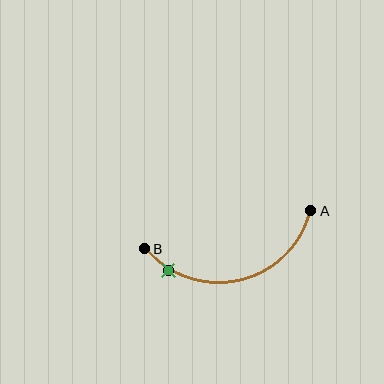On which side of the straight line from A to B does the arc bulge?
The arc bulges below the straight line connecting A and B.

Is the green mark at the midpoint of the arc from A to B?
No. The green mark lies on the arc but is closer to endpoint B. The arc midpoint would be at the point on the curve equidistant along the arc from both A and B.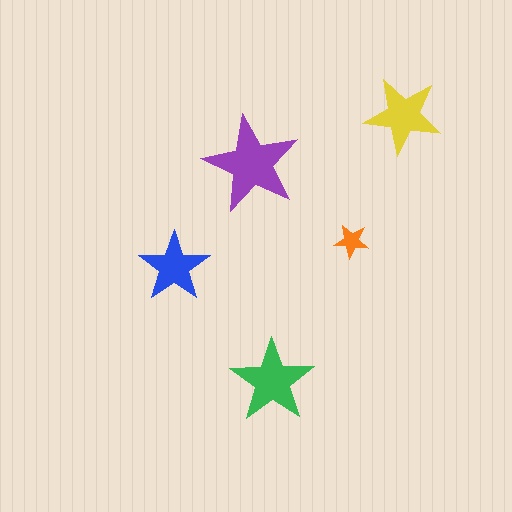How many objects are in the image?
There are 5 objects in the image.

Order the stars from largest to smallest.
the purple one, the green one, the yellow one, the blue one, the orange one.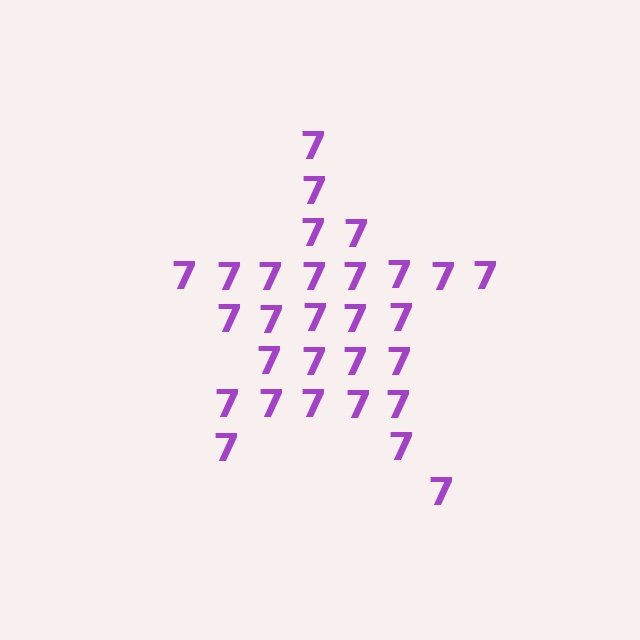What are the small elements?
The small elements are digit 7's.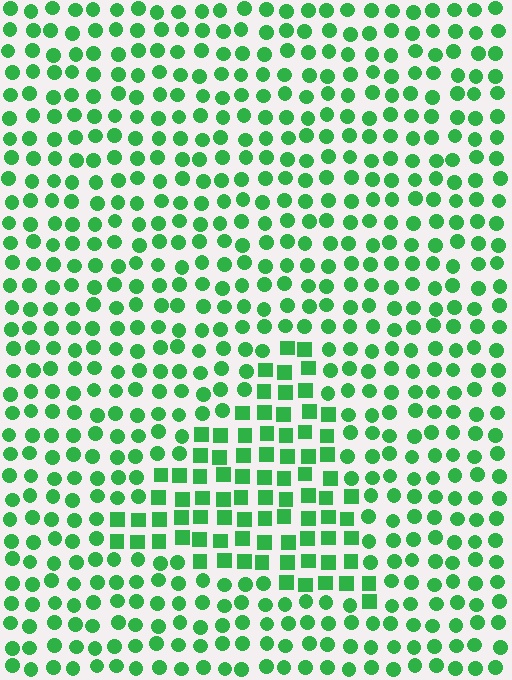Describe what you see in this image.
The image is filled with small green elements arranged in a uniform grid. A triangle-shaped region contains squares, while the surrounding area contains circles. The boundary is defined purely by the change in element shape.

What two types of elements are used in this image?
The image uses squares inside the triangle region and circles outside it.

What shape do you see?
I see a triangle.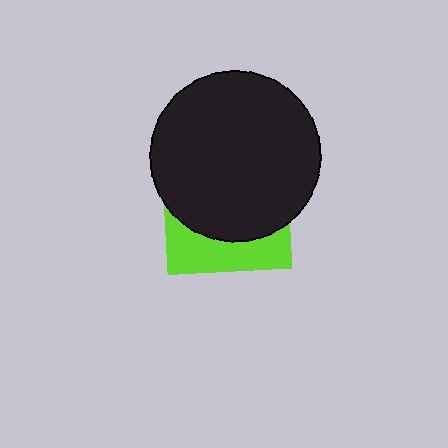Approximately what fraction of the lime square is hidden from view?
Roughly 70% of the lime square is hidden behind the black circle.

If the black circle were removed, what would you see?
You would see the complete lime square.